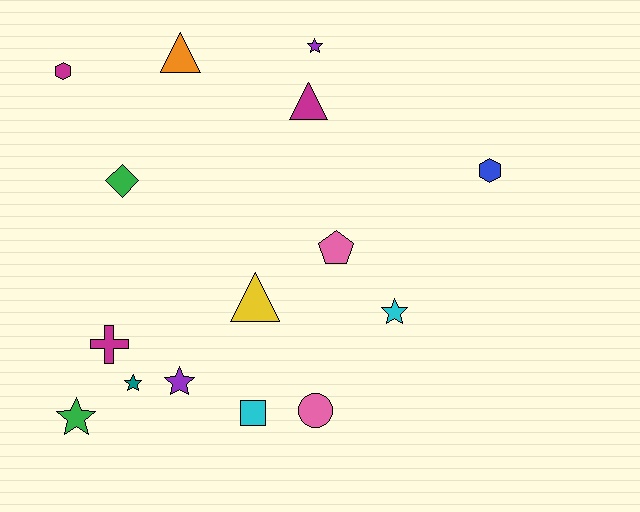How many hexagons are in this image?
There are 2 hexagons.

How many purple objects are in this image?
There are 2 purple objects.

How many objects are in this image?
There are 15 objects.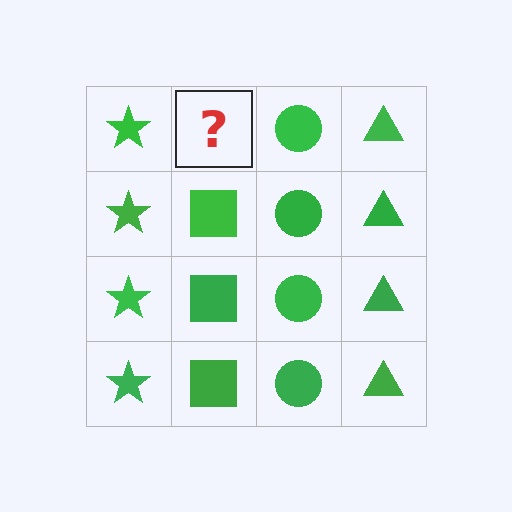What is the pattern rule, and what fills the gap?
The rule is that each column has a consistent shape. The gap should be filled with a green square.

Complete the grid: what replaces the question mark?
The question mark should be replaced with a green square.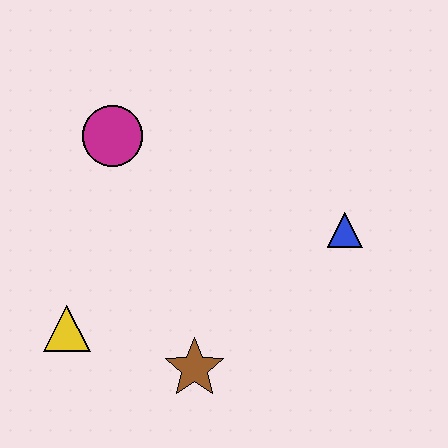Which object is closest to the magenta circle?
The yellow triangle is closest to the magenta circle.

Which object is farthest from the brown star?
The magenta circle is farthest from the brown star.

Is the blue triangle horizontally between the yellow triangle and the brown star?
No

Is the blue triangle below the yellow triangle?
No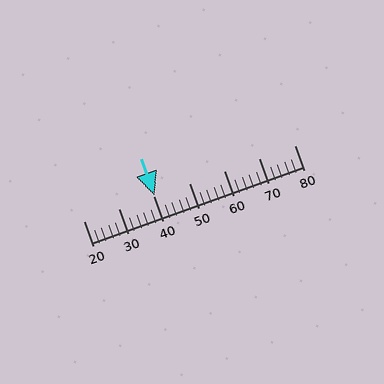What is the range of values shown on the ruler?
The ruler shows values from 20 to 80.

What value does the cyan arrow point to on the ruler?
The cyan arrow points to approximately 40.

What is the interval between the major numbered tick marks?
The major tick marks are spaced 10 units apart.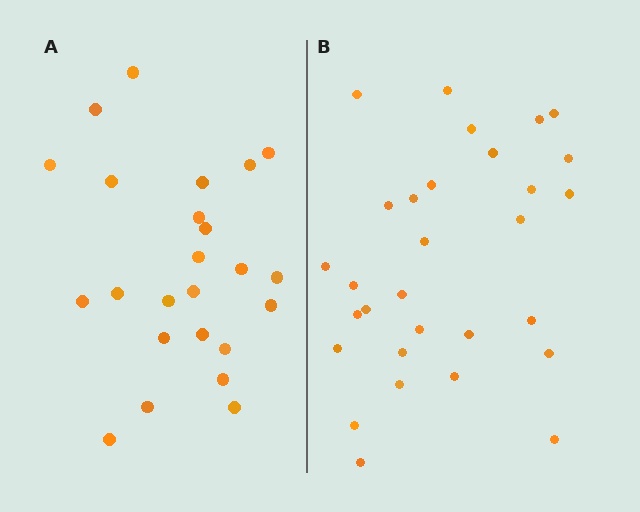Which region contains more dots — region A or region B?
Region B (the right region) has more dots.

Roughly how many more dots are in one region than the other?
Region B has about 6 more dots than region A.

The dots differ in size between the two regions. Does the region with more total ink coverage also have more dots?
No. Region A has more total ink coverage because its dots are larger, but region B actually contains more individual dots. Total area can be misleading — the number of items is what matters here.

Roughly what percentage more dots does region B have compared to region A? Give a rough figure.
About 25% more.